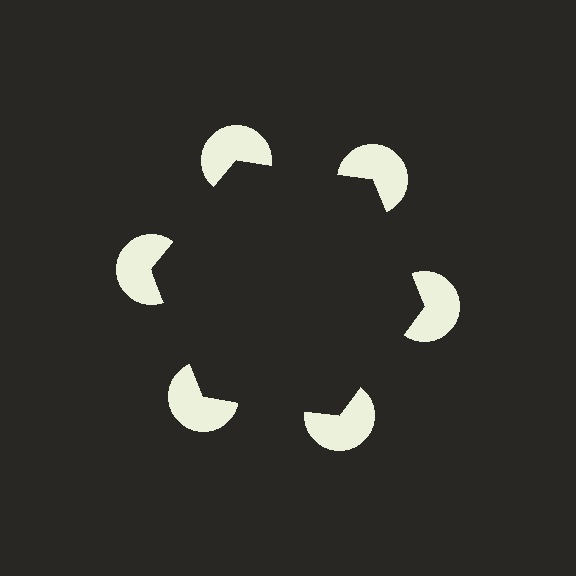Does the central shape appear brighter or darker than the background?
It typically appears slightly darker than the background, even though no actual brightness change is drawn.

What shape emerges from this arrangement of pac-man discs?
An illusory hexagon — its edges are inferred from the aligned wedge cuts in the pac-man discs, not physically drawn.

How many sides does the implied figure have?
6 sides.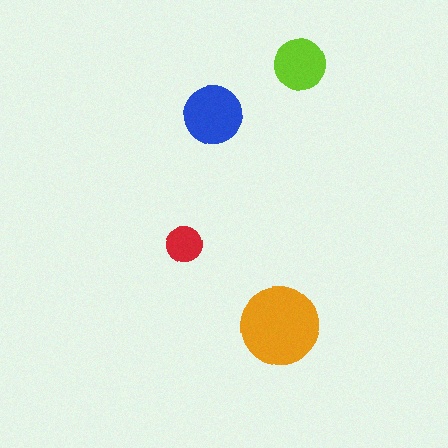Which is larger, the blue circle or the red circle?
The blue one.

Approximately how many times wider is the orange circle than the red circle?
About 2 times wider.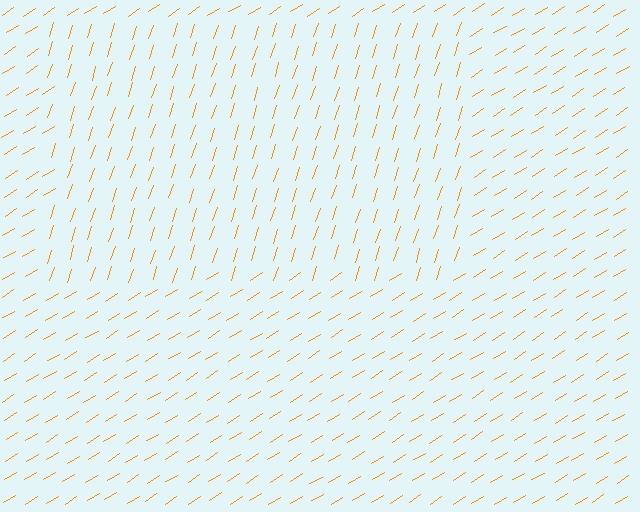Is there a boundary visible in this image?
Yes, there is a texture boundary formed by a change in line orientation.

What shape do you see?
I see a rectangle.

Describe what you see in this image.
The image is filled with small orange line segments. A rectangle region in the image has lines oriented differently from the surrounding lines, creating a visible texture boundary.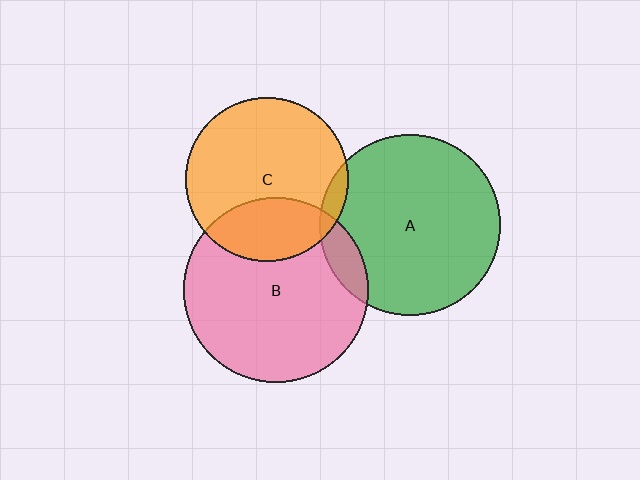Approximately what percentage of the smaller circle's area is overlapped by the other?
Approximately 10%.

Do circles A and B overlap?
Yes.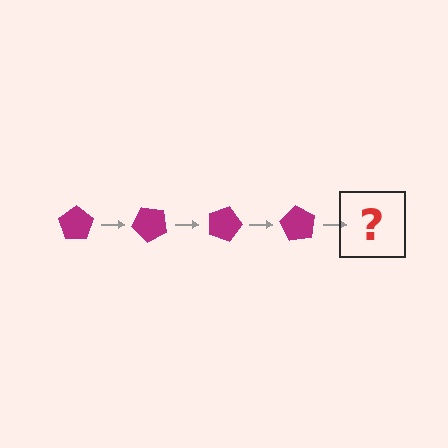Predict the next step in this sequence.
The next step is a magenta pentagon rotated 180 degrees.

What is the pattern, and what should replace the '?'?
The pattern is that the pentagon rotates 45 degrees each step. The '?' should be a magenta pentagon rotated 180 degrees.